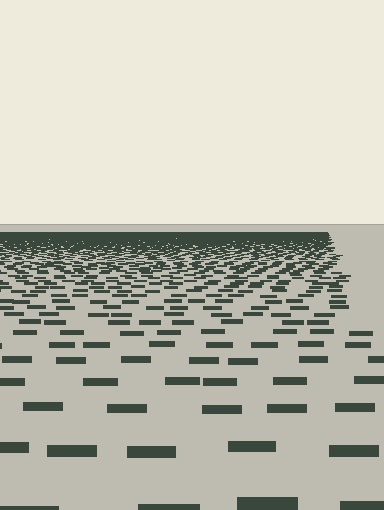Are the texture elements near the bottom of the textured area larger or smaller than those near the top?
Larger. Near the bottom, elements are closer to the viewer and appear at a bigger on-screen size.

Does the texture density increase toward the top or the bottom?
Density increases toward the top.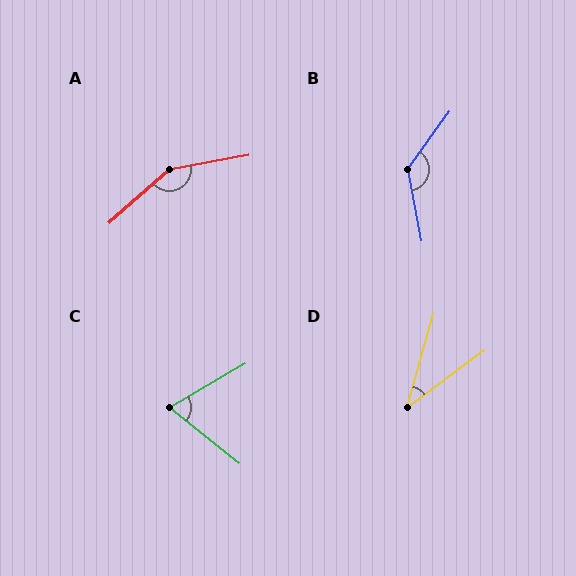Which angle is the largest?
A, at approximately 149 degrees.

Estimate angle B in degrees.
Approximately 133 degrees.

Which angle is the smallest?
D, at approximately 38 degrees.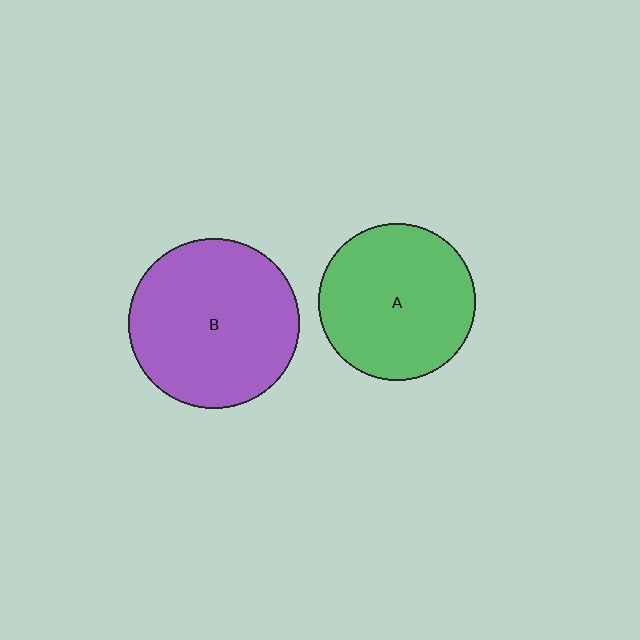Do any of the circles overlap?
No, none of the circles overlap.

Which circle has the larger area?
Circle B (purple).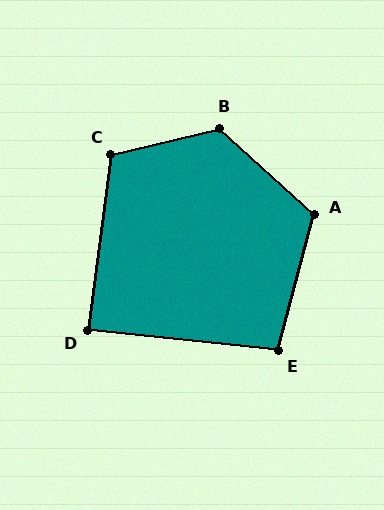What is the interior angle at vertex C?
Approximately 111 degrees (obtuse).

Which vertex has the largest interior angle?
B, at approximately 125 degrees.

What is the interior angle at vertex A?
Approximately 117 degrees (obtuse).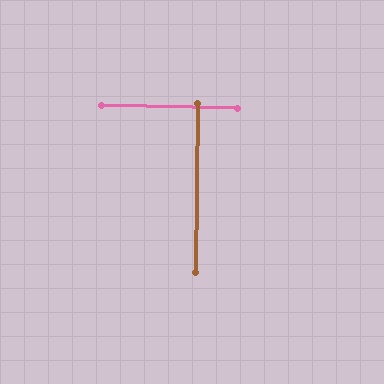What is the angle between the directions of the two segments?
Approximately 90 degrees.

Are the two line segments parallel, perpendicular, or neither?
Perpendicular — they meet at approximately 90°.